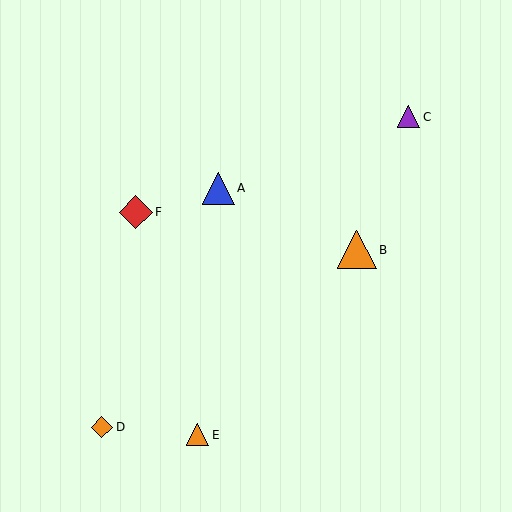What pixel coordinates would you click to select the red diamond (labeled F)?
Click at (136, 212) to select the red diamond F.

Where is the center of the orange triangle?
The center of the orange triangle is at (198, 435).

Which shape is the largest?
The orange triangle (labeled B) is the largest.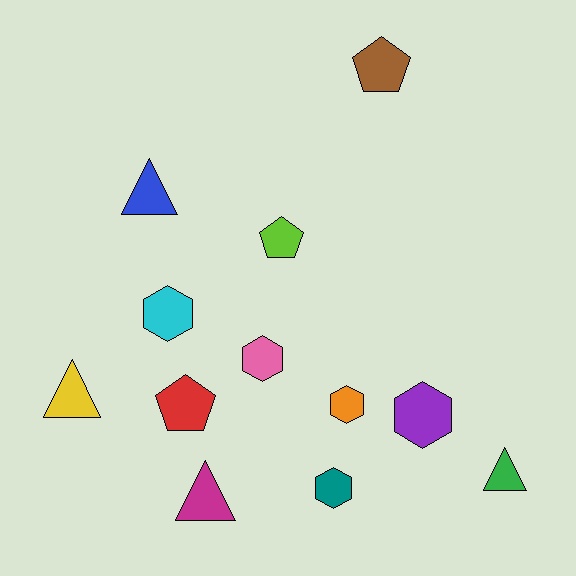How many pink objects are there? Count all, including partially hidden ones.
There is 1 pink object.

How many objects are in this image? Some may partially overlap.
There are 12 objects.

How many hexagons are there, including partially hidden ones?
There are 5 hexagons.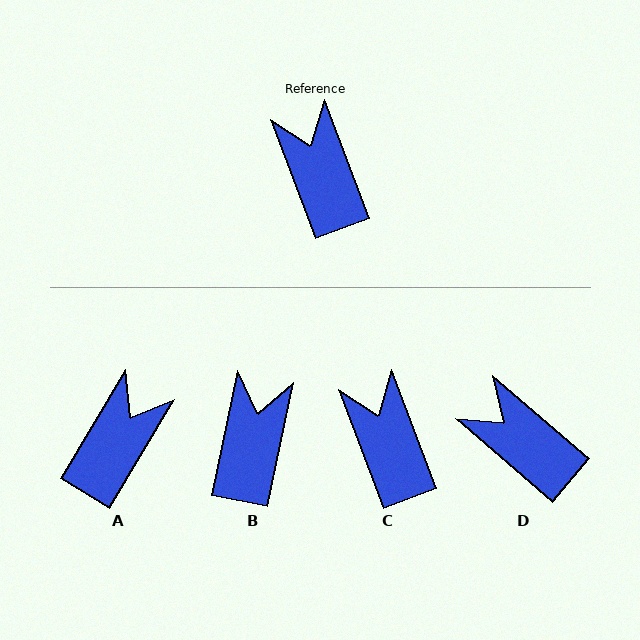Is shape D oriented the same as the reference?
No, it is off by about 29 degrees.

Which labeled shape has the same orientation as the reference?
C.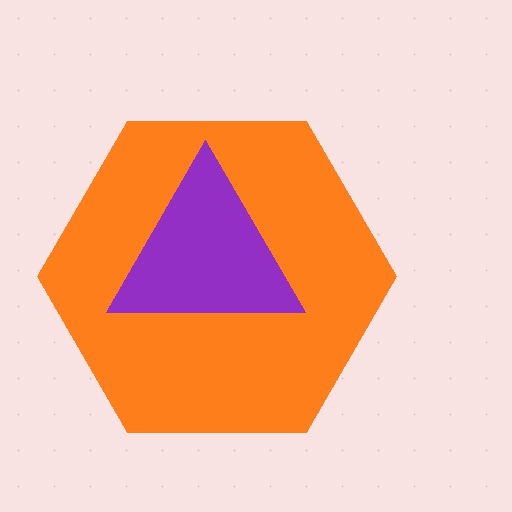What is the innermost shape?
The purple triangle.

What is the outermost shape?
The orange hexagon.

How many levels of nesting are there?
2.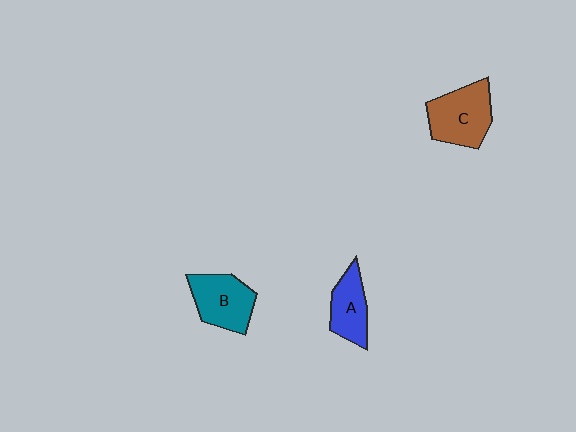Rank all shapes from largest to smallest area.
From largest to smallest: C (brown), B (teal), A (blue).